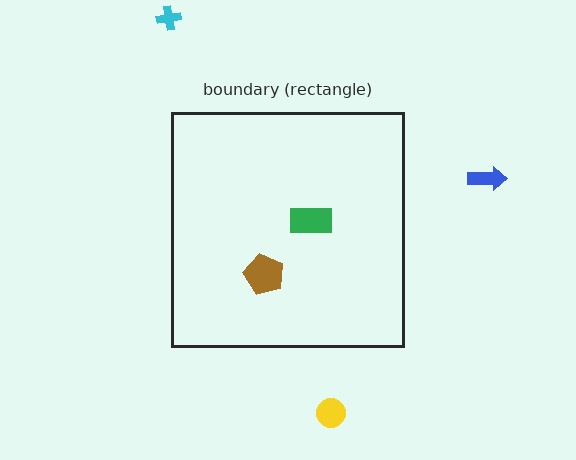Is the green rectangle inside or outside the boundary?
Inside.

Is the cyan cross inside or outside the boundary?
Outside.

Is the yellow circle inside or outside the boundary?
Outside.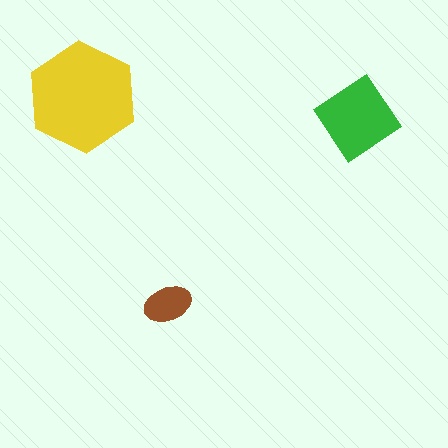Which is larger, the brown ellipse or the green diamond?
The green diamond.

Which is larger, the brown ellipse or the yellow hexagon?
The yellow hexagon.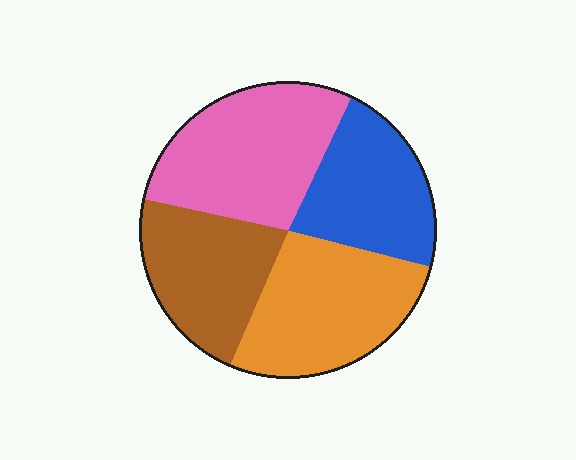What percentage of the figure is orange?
Orange covers around 25% of the figure.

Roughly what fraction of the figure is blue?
Blue covers about 20% of the figure.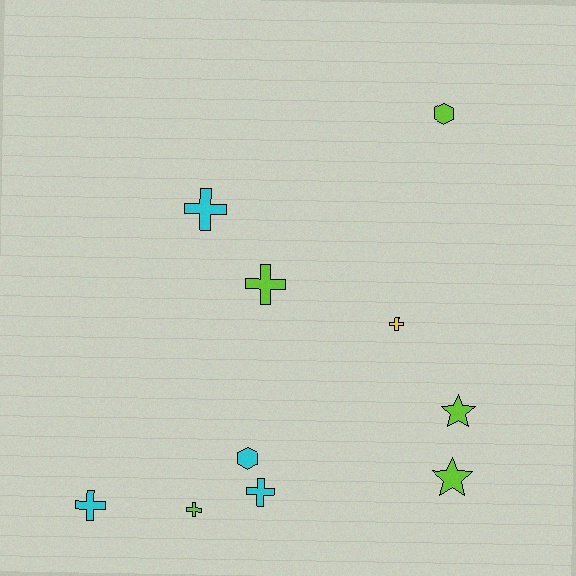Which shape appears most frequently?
Cross, with 6 objects.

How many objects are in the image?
There are 10 objects.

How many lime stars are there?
There are 2 lime stars.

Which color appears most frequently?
Lime, with 5 objects.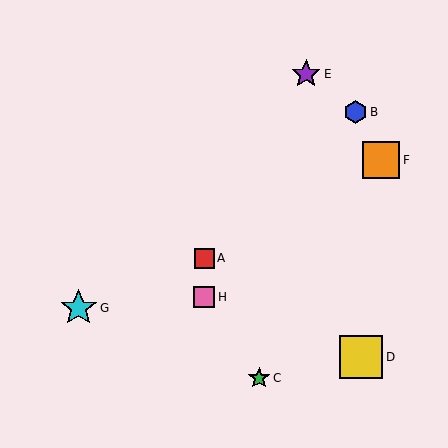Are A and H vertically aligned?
Yes, both are at x≈204.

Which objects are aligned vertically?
Objects A, H are aligned vertically.